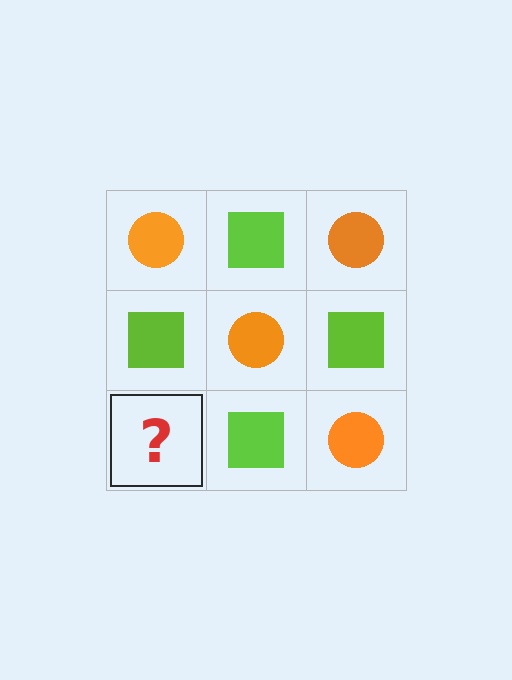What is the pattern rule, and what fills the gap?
The rule is that it alternates orange circle and lime square in a checkerboard pattern. The gap should be filled with an orange circle.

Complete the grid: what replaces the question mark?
The question mark should be replaced with an orange circle.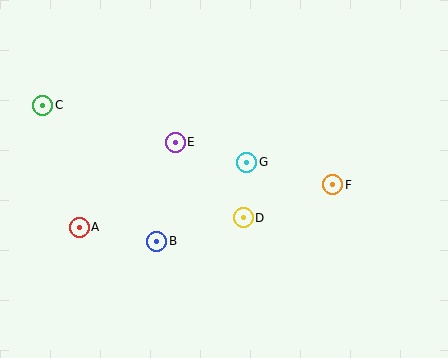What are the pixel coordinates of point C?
Point C is at (43, 105).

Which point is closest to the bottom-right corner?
Point F is closest to the bottom-right corner.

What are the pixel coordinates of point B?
Point B is at (157, 241).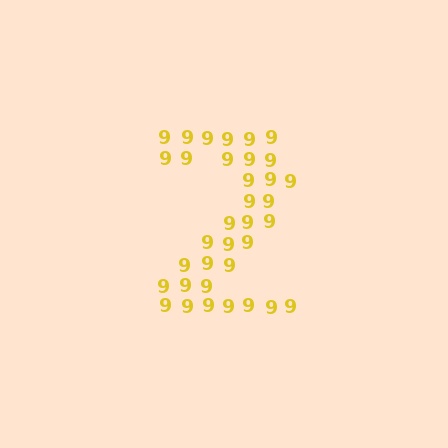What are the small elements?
The small elements are digit 9's.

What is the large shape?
The large shape is the digit 2.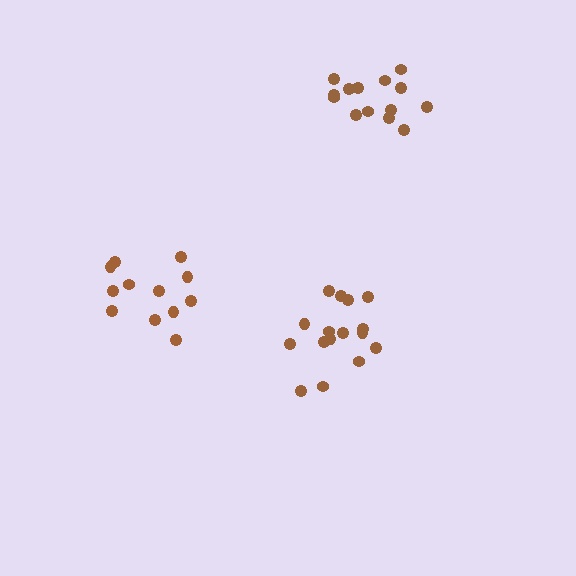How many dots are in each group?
Group 1: 12 dots, Group 2: 14 dots, Group 3: 16 dots (42 total).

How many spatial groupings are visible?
There are 3 spatial groupings.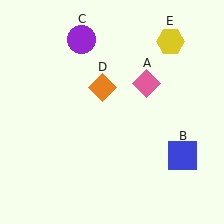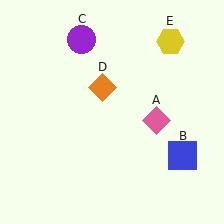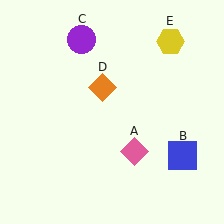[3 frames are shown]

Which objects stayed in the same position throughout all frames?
Blue square (object B) and purple circle (object C) and orange diamond (object D) and yellow hexagon (object E) remained stationary.